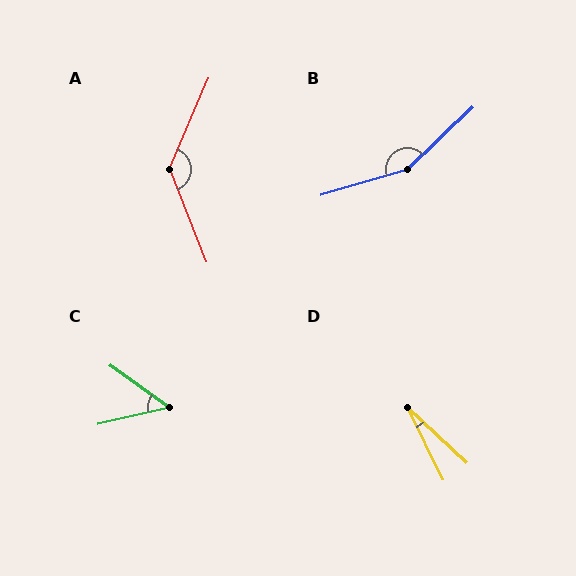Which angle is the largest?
B, at approximately 153 degrees.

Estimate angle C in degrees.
Approximately 49 degrees.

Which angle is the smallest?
D, at approximately 21 degrees.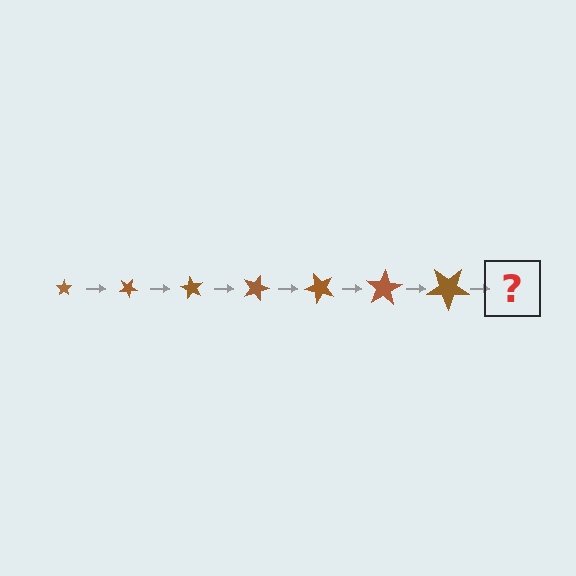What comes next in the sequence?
The next element should be a star, larger than the previous one and rotated 210 degrees from the start.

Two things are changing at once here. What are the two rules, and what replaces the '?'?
The two rules are that the star grows larger each step and it rotates 30 degrees each step. The '?' should be a star, larger than the previous one and rotated 210 degrees from the start.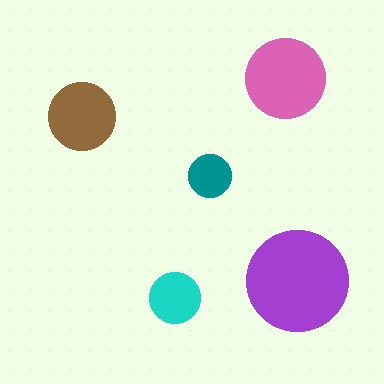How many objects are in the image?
There are 5 objects in the image.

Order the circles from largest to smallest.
the purple one, the pink one, the brown one, the cyan one, the teal one.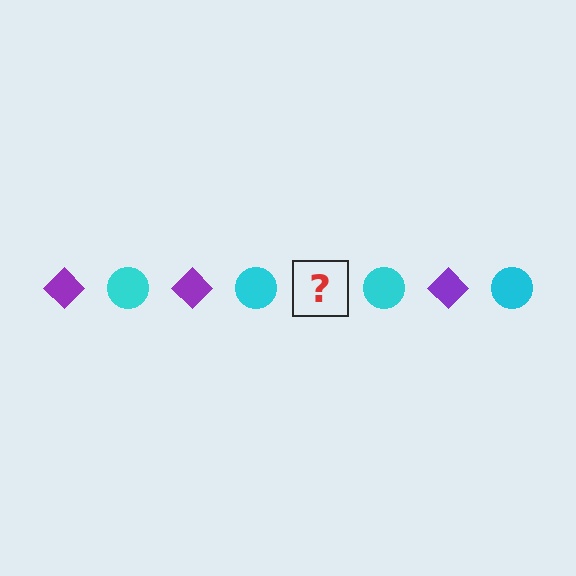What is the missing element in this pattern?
The missing element is a purple diamond.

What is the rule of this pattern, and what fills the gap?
The rule is that the pattern alternates between purple diamond and cyan circle. The gap should be filled with a purple diamond.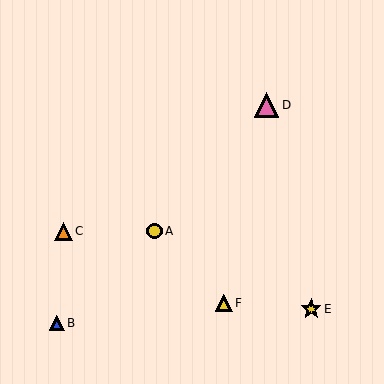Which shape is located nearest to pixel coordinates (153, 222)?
The yellow circle (labeled A) at (155, 231) is nearest to that location.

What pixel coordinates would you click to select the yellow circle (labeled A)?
Click at (155, 231) to select the yellow circle A.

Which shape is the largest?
The pink triangle (labeled D) is the largest.